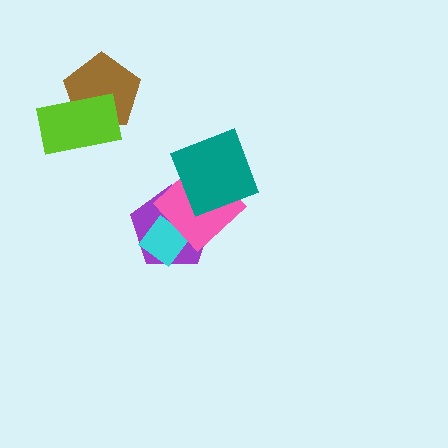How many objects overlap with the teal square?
1 object overlaps with the teal square.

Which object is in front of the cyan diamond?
The pink diamond is in front of the cyan diamond.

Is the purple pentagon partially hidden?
Yes, it is partially covered by another shape.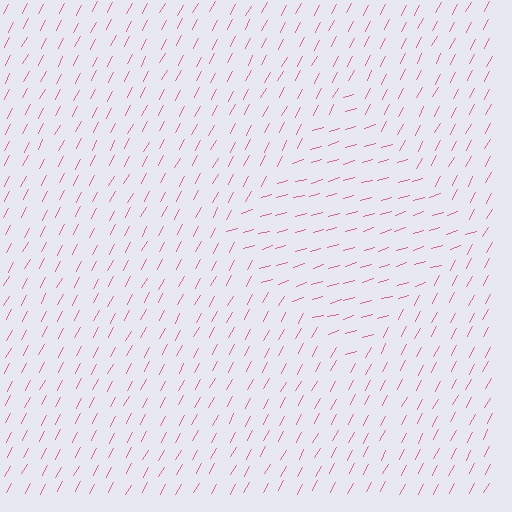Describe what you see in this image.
The image is filled with small pink line segments. A diamond region in the image has lines oriented differently from the surrounding lines, creating a visible texture boundary.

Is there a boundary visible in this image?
Yes, there is a texture boundary formed by a change in line orientation.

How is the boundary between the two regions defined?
The boundary is defined purely by a change in line orientation (approximately 45 degrees difference). All lines are the same color and thickness.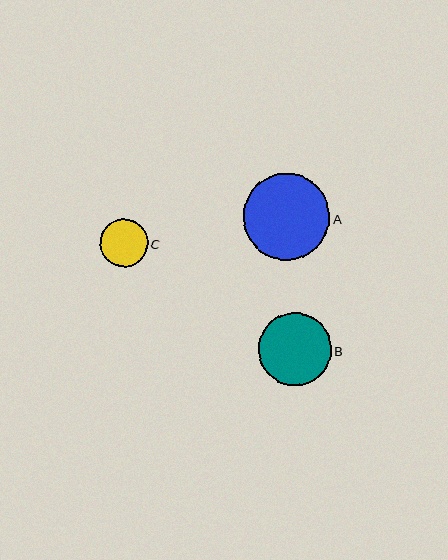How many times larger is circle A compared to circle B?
Circle A is approximately 1.2 times the size of circle B.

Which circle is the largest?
Circle A is the largest with a size of approximately 87 pixels.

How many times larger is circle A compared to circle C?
Circle A is approximately 1.8 times the size of circle C.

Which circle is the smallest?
Circle C is the smallest with a size of approximately 48 pixels.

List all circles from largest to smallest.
From largest to smallest: A, B, C.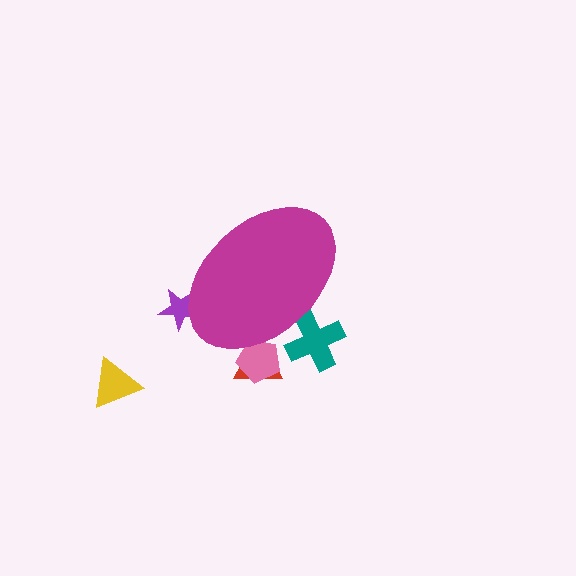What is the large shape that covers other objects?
A magenta ellipse.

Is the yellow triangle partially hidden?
No, the yellow triangle is fully visible.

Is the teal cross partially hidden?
Yes, the teal cross is partially hidden behind the magenta ellipse.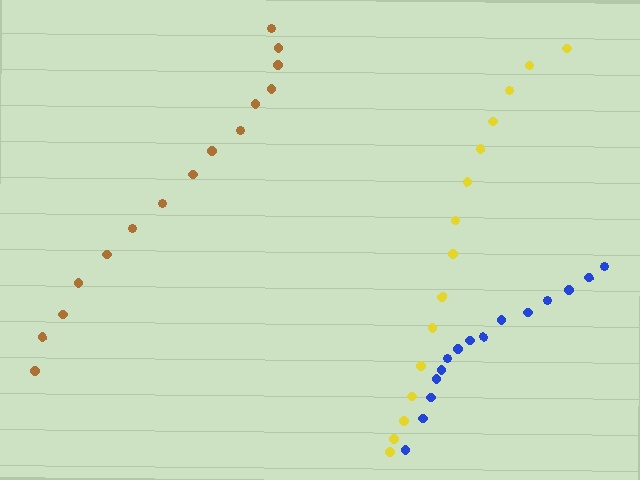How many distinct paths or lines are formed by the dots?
There are 3 distinct paths.